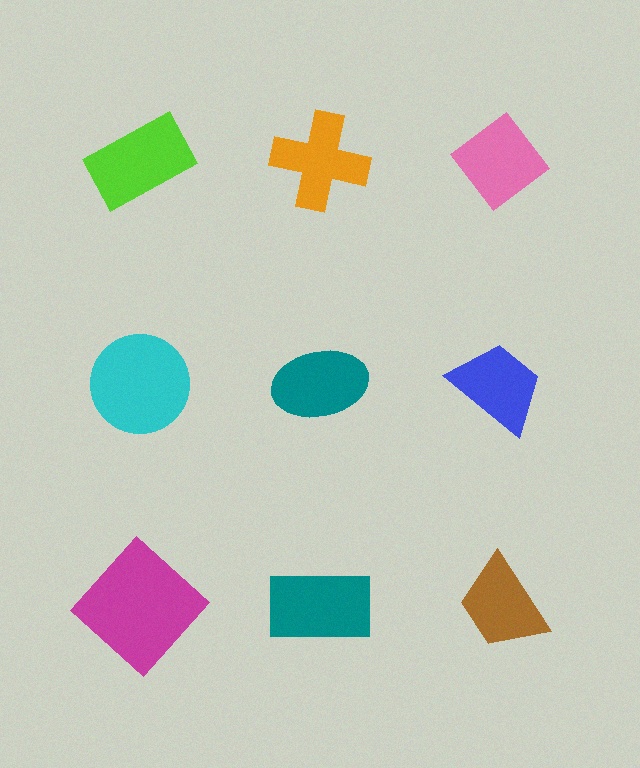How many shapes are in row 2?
3 shapes.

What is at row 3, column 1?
A magenta diamond.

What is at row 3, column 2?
A teal rectangle.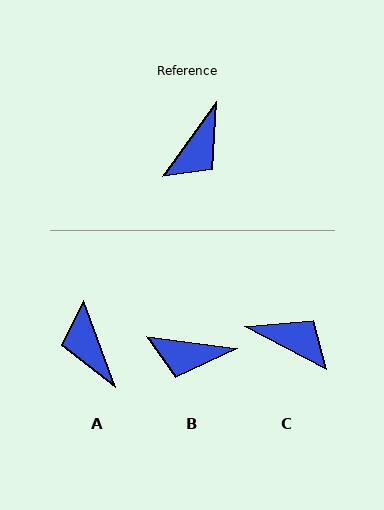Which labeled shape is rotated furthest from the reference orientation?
A, about 125 degrees away.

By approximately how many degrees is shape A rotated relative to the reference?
Approximately 125 degrees clockwise.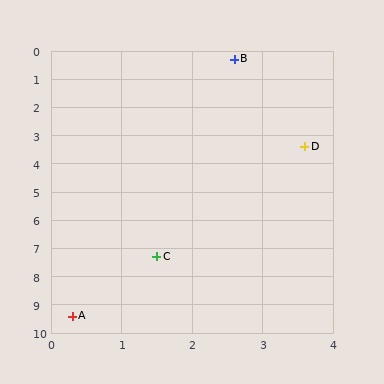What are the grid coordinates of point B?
Point B is at approximately (2.6, 0.3).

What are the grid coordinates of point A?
Point A is at approximately (0.3, 9.4).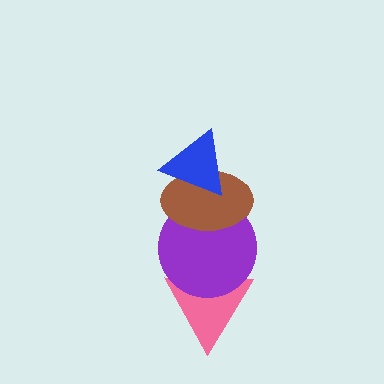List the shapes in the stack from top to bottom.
From top to bottom: the blue triangle, the brown ellipse, the purple circle, the pink triangle.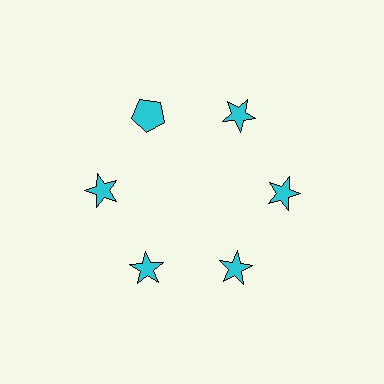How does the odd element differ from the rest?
It has a different shape: pentagon instead of star.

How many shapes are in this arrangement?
There are 6 shapes arranged in a ring pattern.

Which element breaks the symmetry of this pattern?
The cyan pentagon at roughly the 11 o'clock position breaks the symmetry. All other shapes are cyan stars.